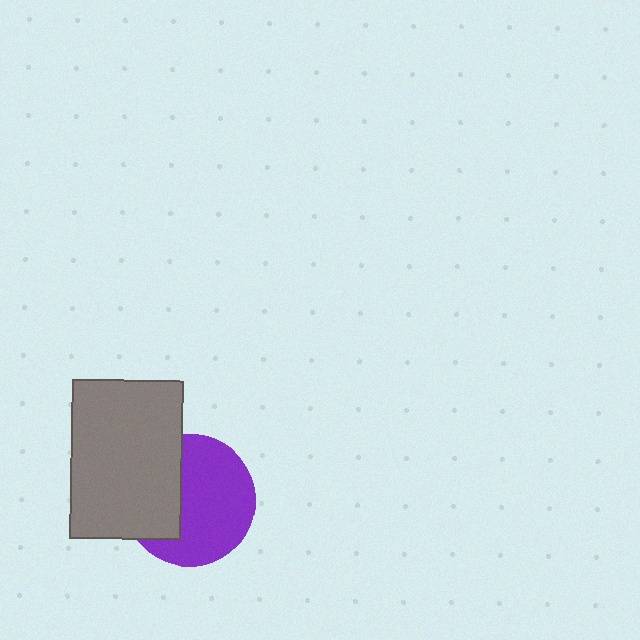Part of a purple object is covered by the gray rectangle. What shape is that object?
It is a circle.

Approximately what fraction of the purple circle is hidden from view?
Roughly 37% of the purple circle is hidden behind the gray rectangle.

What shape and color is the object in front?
The object in front is a gray rectangle.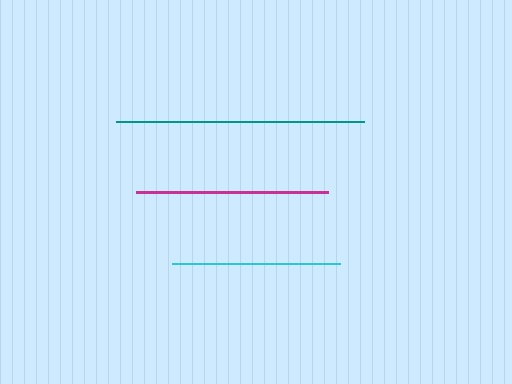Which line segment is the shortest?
The cyan line is the shortest at approximately 168 pixels.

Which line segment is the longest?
The teal line is the longest at approximately 248 pixels.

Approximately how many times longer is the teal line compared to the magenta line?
The teal line is approximately 1.3 times the length of the magenta line.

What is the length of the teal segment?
The teal segment is approximately 248 pixels long.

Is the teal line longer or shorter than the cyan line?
The teal line is longer than the cyan line.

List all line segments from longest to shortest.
From longest to shortest: teal, magenta, cyan.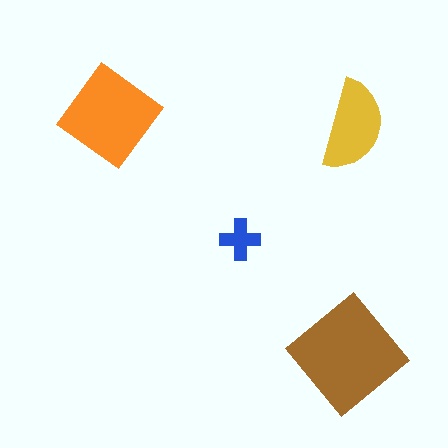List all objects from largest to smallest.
The brown diamond, the orange diamond, the yellow semicircle, the blue cross.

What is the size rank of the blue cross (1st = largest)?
4th.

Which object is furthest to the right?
The yellow semicircle is rightmost.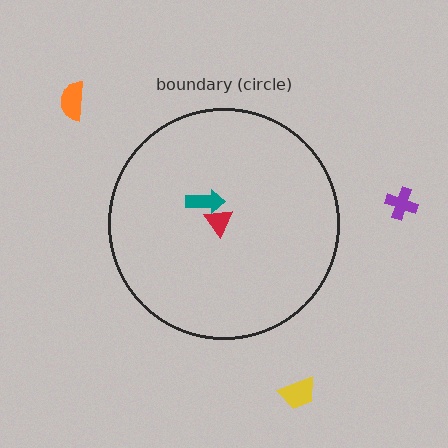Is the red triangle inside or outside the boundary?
Inside.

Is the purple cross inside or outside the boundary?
Outside.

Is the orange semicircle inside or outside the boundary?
Outside.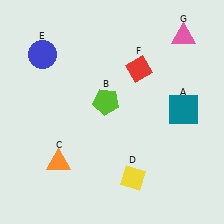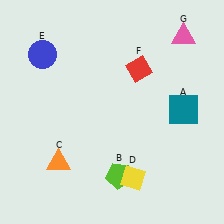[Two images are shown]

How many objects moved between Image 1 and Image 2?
1 object moved between the two images.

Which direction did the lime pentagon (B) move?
The lime pentagon (B) moved down.